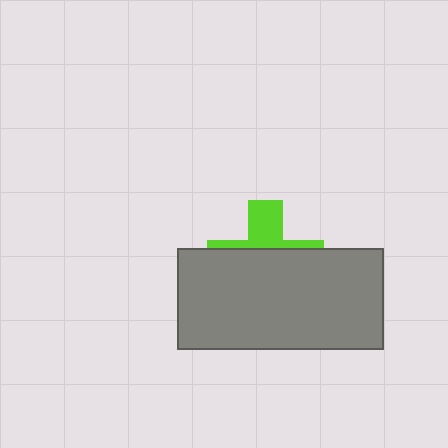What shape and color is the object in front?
The object in front is a gray rectangle.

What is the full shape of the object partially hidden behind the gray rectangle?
The partially hidden object is a lime cross.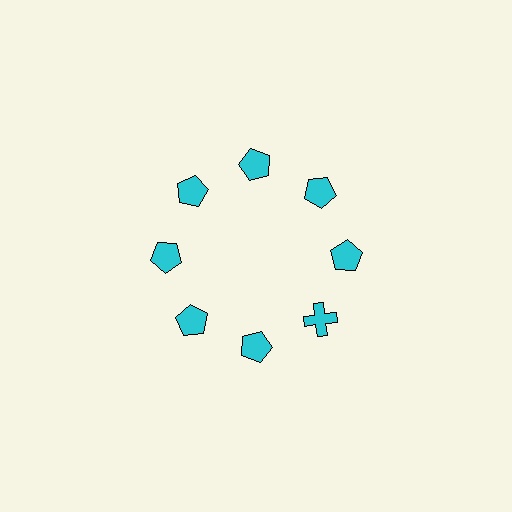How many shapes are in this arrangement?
There are 8 shapes arranged in a ring pattern.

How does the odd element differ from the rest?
It has a different shape: cross instead of pentagon.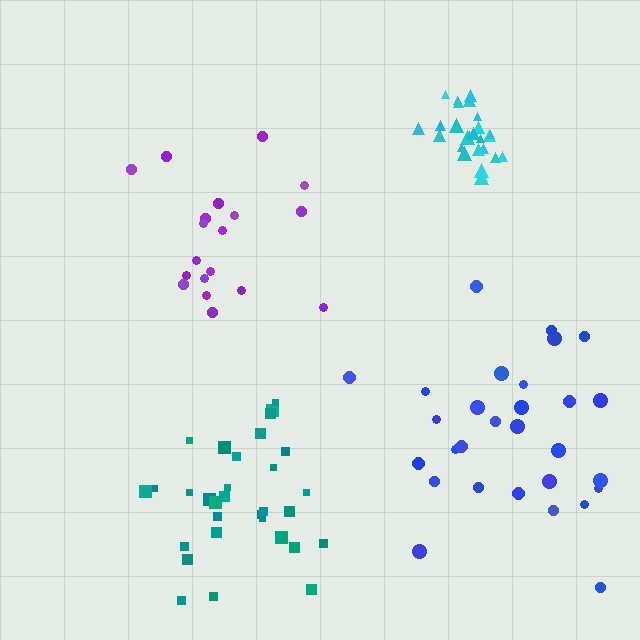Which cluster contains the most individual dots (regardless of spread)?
Teal (31).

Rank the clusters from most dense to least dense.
cyan, teal, blue, purple.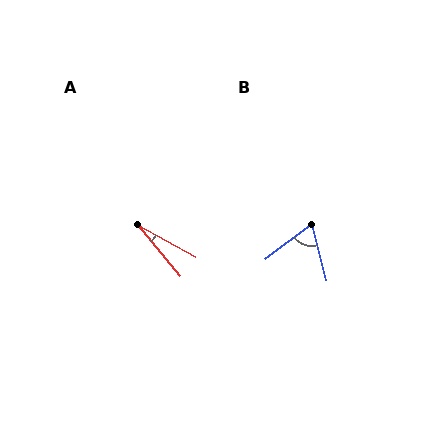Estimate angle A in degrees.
Approximately 22 degrees.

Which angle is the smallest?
A, at approximately 22 degrees.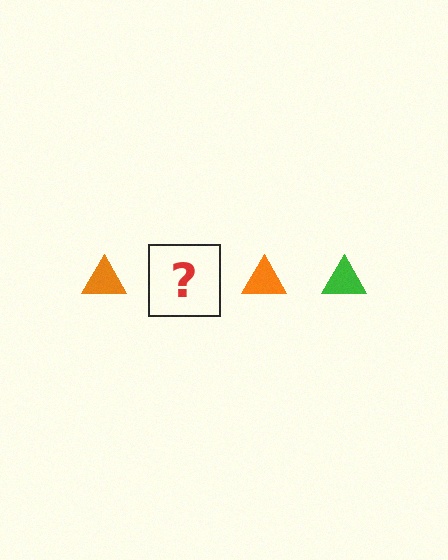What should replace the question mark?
The question mark should be replaced with a green triangle.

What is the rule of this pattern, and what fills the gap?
The rule is that the pattern cycles through orange, green triangles. The gap should be filled with a green triangle.